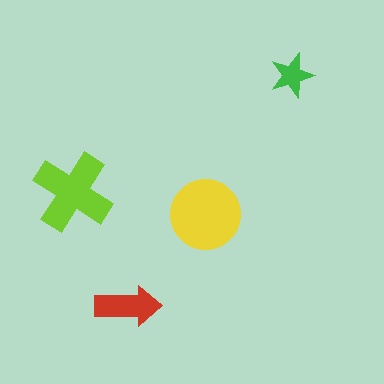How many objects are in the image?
There are 4 objects in the image.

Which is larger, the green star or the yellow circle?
The yellow circle.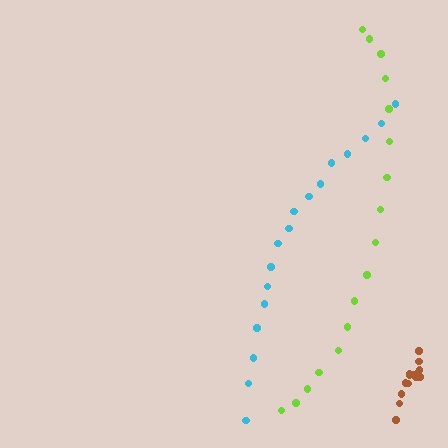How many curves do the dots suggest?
There are 3 distinct paths.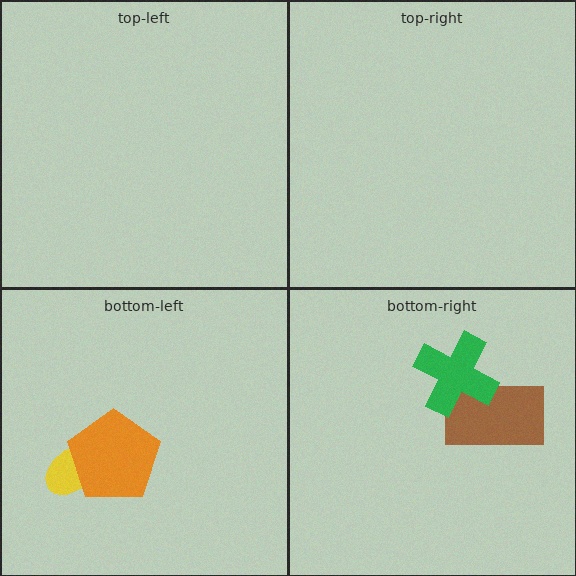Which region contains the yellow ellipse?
The bottom-left region.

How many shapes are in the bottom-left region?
2.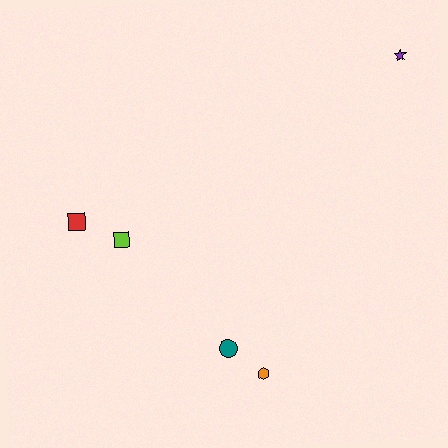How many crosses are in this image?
There are no crosses.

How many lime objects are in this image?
There is 1 lime object.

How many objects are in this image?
There are 5 objects.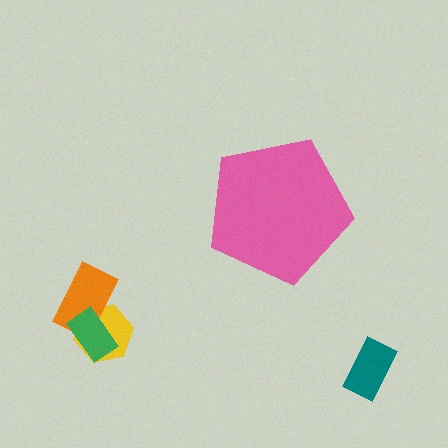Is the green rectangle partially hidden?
No, the green rectangle is fully visible.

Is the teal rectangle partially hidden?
No, the teal rectangle is fully visible.